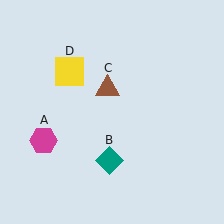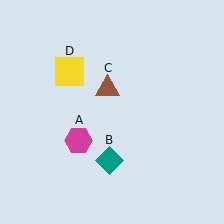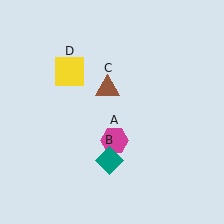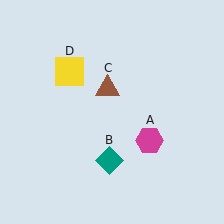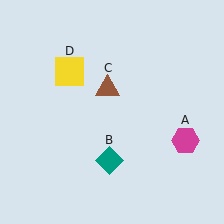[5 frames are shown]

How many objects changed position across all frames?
1 object changed position: magenta hexagon (object A).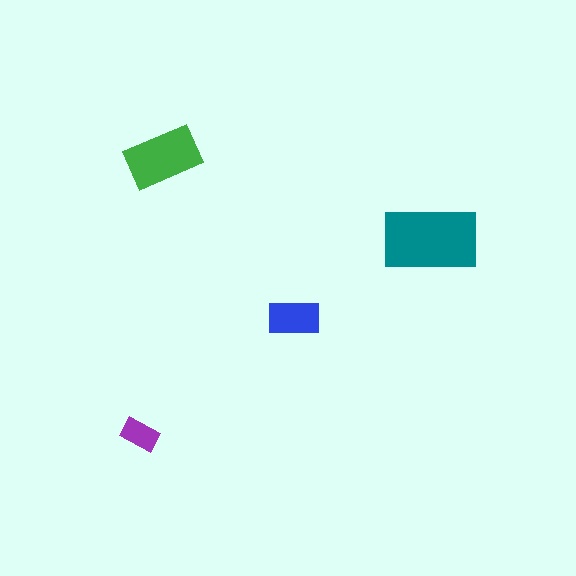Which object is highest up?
The green rectangle is topmost.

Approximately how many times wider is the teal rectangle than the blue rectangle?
About 2 times wider.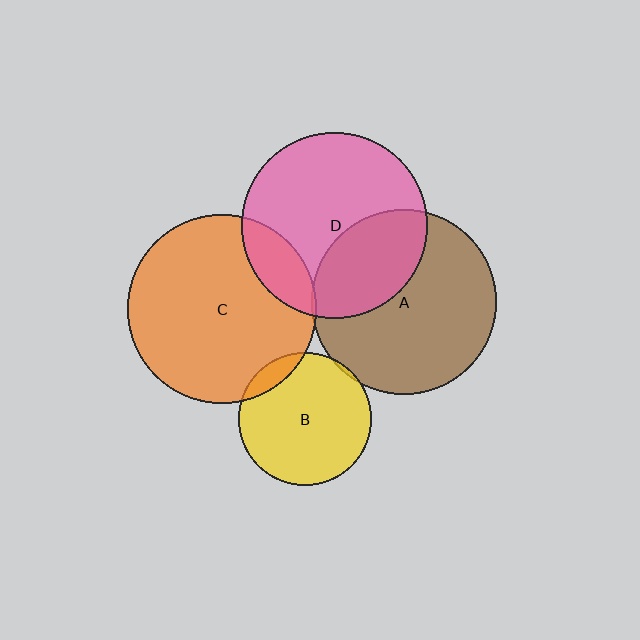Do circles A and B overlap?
Yes.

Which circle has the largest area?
Circle C (orange).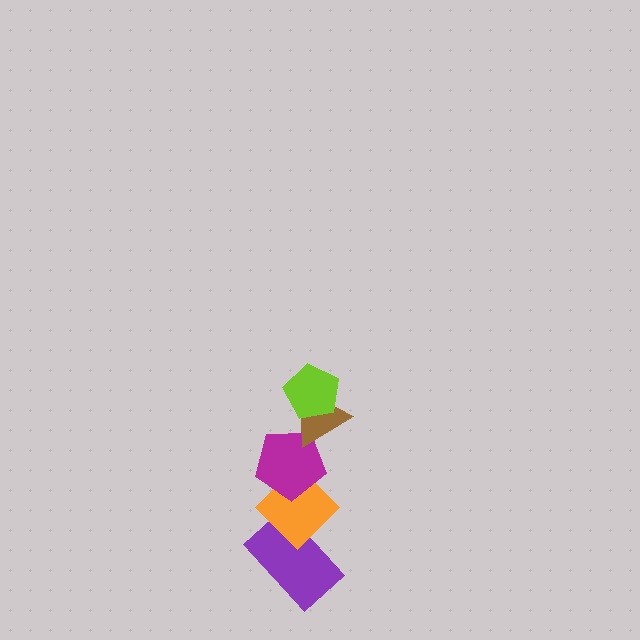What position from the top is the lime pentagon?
The lime pentagon is 1st from the top.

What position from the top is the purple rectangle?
The purple rectangle is 5th from the top.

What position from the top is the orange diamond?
The orange diamond is 4th from the top.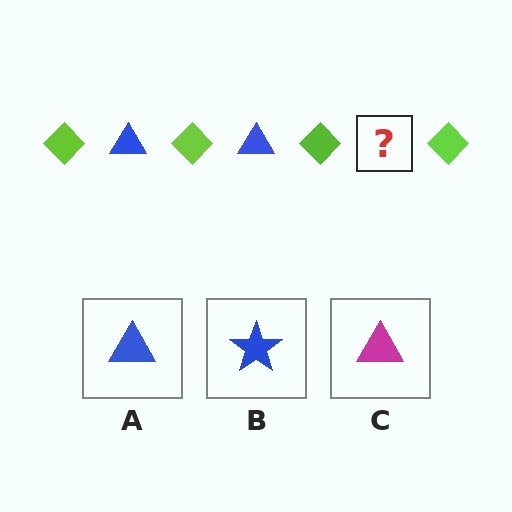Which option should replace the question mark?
Option A.